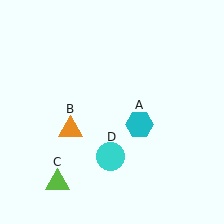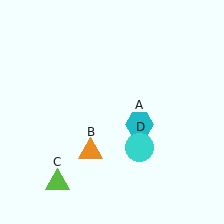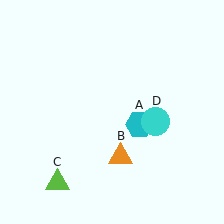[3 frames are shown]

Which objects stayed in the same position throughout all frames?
Cyan hexagon (object A) and lime triangle (object C) remained stationary.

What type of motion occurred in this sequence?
The orange triangle (object B), cyan circle (object D) rotated counterclockwise around the center of the scene.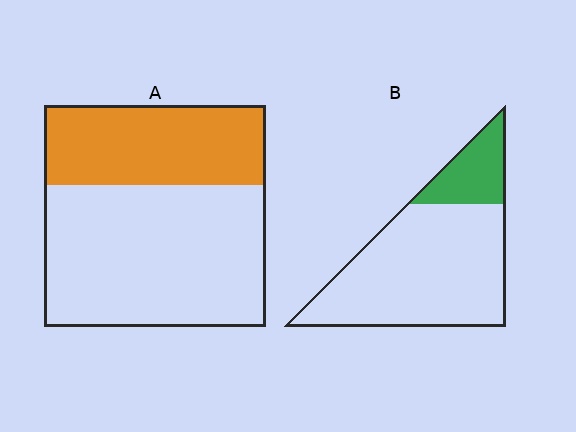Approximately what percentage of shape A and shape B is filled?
A is approximately 35% and B is approximately 20%.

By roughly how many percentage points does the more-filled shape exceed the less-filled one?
By roughly 15 percentage points (A over B).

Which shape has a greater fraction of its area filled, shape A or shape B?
Shape A.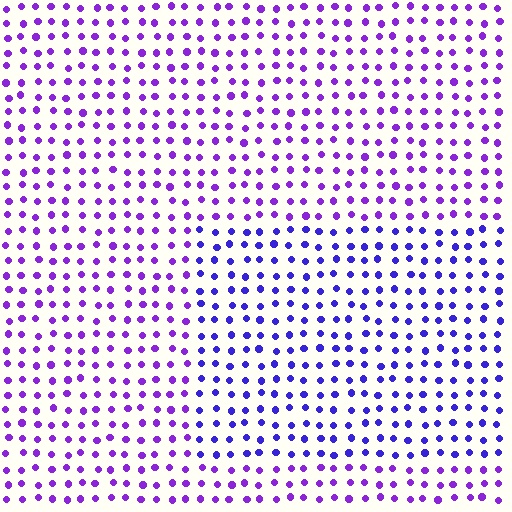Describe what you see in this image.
The image is filled with small purple elements in a uniform arrangement. A rectangle-shaped region is visible where the elements are tinted to a slightly different hue, forming a subtle color boundary.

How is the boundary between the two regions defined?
The boundary is defined purely by a slight shift in hue (about 29 degrees). Spacing, size, and orientation are identical on both sides.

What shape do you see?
I see a rectangle.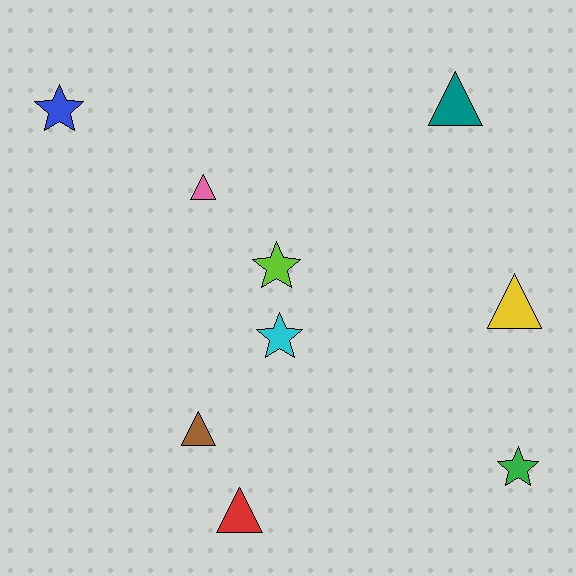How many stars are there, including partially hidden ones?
There are 4 stars.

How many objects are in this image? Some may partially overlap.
There are 9 objects.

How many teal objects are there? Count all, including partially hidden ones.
There is 1 teal object.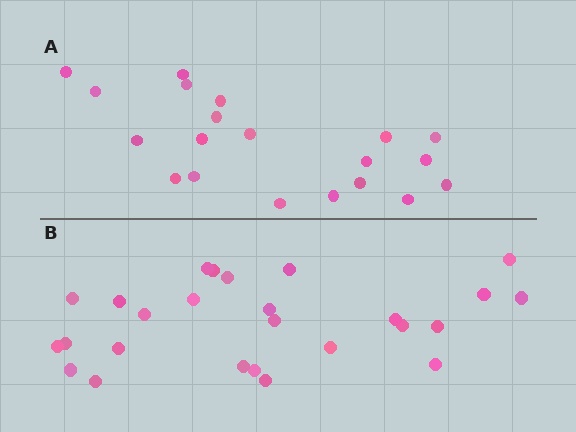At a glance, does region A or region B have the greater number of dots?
Region B (the bottom region) has more dots.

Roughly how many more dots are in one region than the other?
Region B has about 6 more dots than region A.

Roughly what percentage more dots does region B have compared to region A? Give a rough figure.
About 30% more.